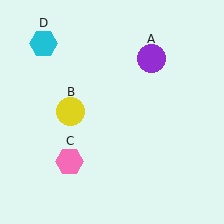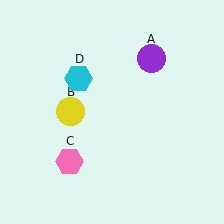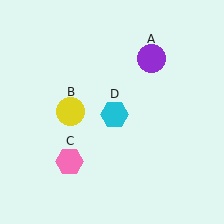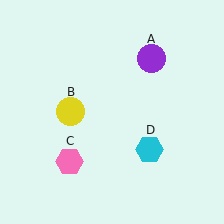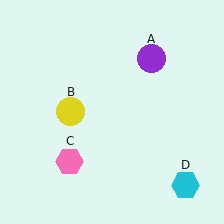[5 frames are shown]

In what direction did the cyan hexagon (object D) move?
The cyan hexagon (object D) moved down and to the right.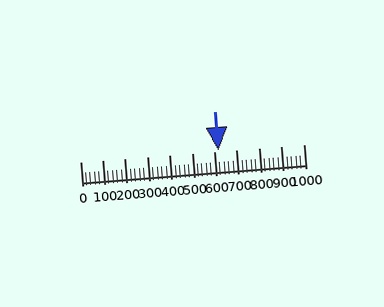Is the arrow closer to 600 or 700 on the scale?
The arrow is closer to 600.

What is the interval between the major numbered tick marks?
The major tick marks are spaced 100 units apart.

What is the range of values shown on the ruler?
The ruler shows values from 0 to 1000.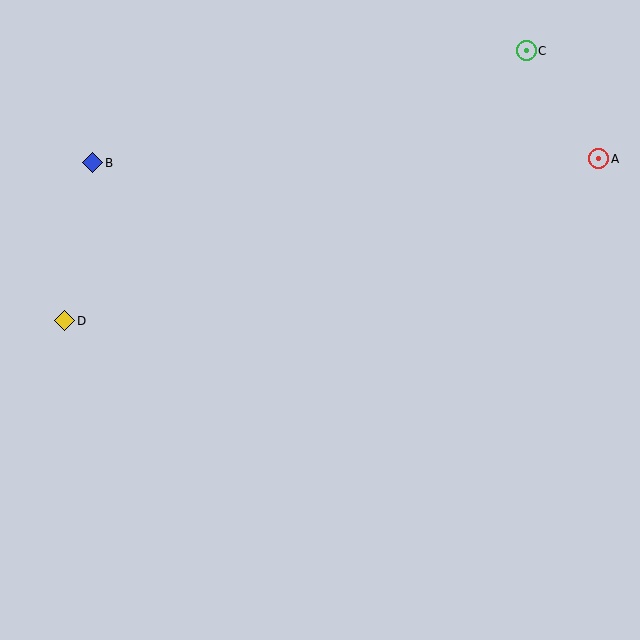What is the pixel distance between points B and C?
The distance between B and C is 448 pixels.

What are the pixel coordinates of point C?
Point C is at (526, 51).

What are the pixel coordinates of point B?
Point B is at (93, 163).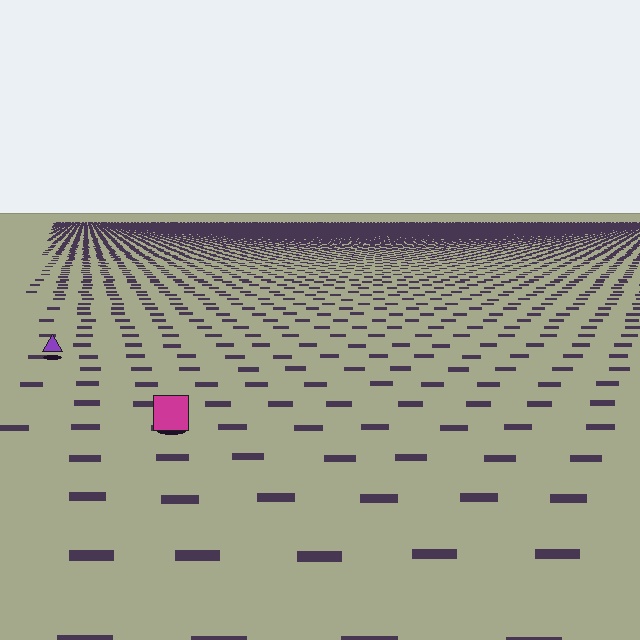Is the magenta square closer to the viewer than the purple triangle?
Yes. The magenta square is closer — you can tell from the texture gradient: the ground texture is coarser near it.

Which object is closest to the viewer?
The magenta square is closest. The texture marks near it are larger and more spread out.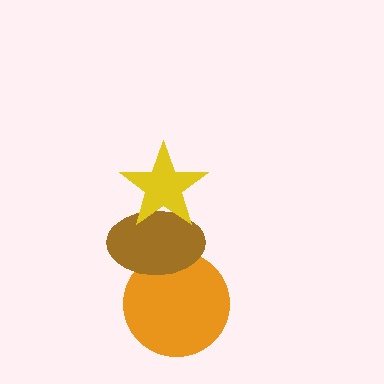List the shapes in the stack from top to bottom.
From top to bottom: the yellow star, the brown ellipse, the orange circle.